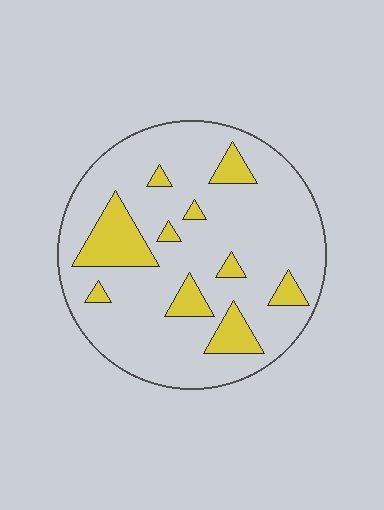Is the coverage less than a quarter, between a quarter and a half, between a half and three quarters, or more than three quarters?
Less than a quarter.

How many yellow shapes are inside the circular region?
10.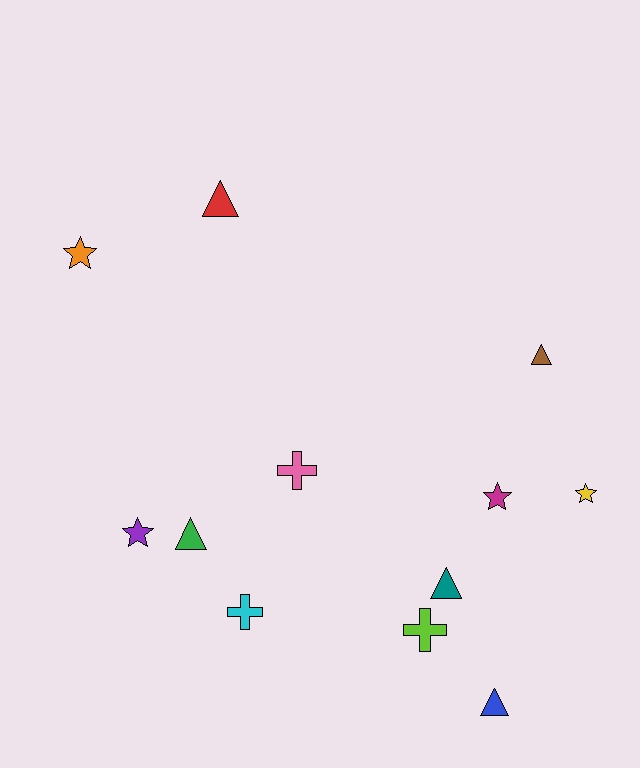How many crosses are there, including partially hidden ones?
There are 3 crosses.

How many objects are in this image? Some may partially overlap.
There are 12 objects.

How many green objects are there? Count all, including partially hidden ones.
There is 1 green object.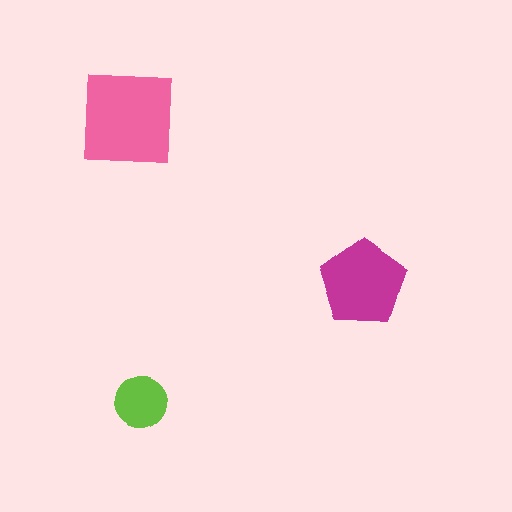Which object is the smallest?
The lime circle.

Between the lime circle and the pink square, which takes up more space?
The pink square.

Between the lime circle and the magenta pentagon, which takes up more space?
The magenta pentagon.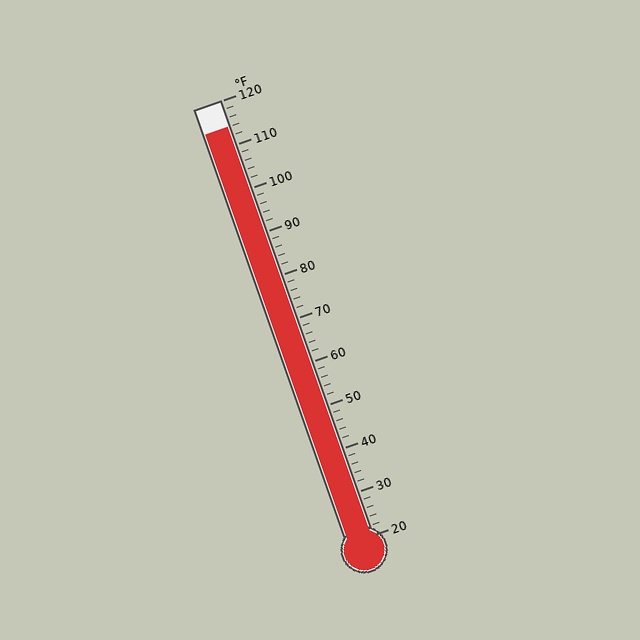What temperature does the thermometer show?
The thermometer shows approximately 114°F.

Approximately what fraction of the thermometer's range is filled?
The thermometer is filled to approximately 95% of its range.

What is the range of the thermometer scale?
The thermometer scale ranges from 20°F to 120°F.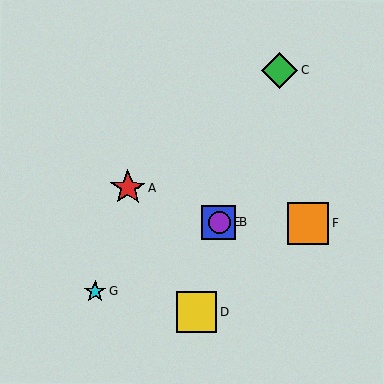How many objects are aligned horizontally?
3 objects (B, E, F) are aligned horizontally.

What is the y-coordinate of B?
Object B is at y≈223.